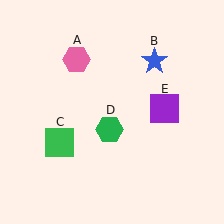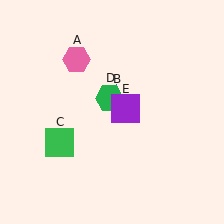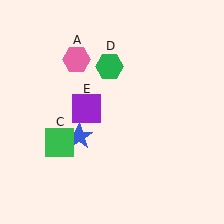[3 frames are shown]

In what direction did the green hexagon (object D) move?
The green hexagon (object D) moved up.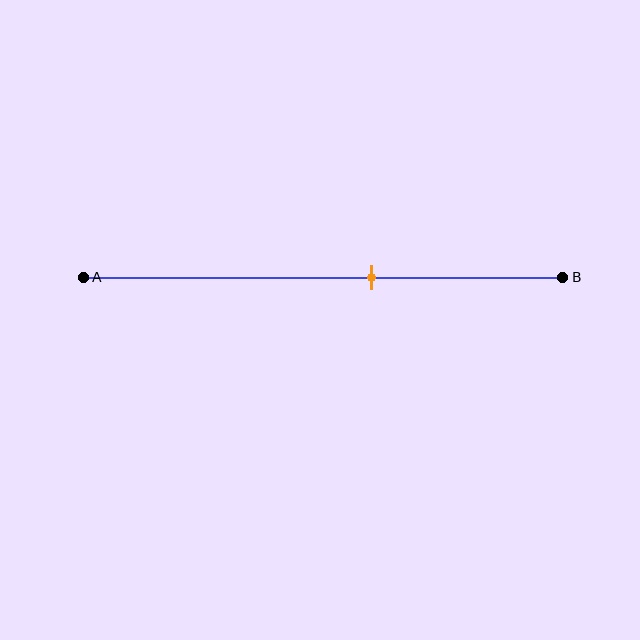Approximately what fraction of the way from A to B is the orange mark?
The orange mark is approximately 60% of the way from A to B.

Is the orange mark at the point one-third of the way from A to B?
No, the mark is at about 60% from A, not at the 33% one-third point.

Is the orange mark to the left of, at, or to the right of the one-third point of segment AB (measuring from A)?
The orange mark is to the right of the one-third point of segment AB.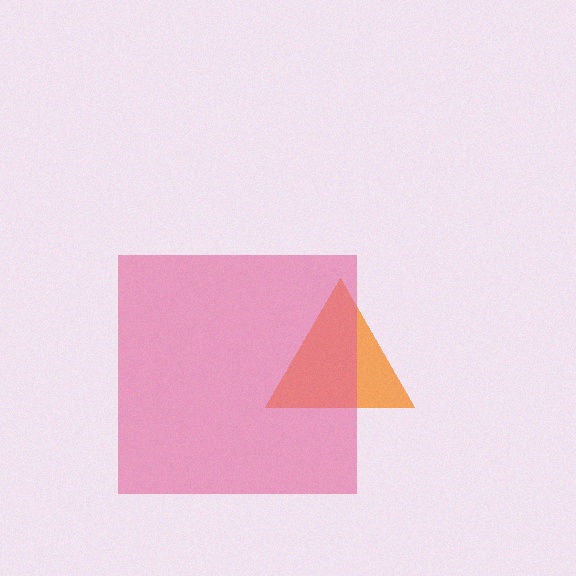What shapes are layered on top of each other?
The layered shapes are: an orange triangle, a pink square.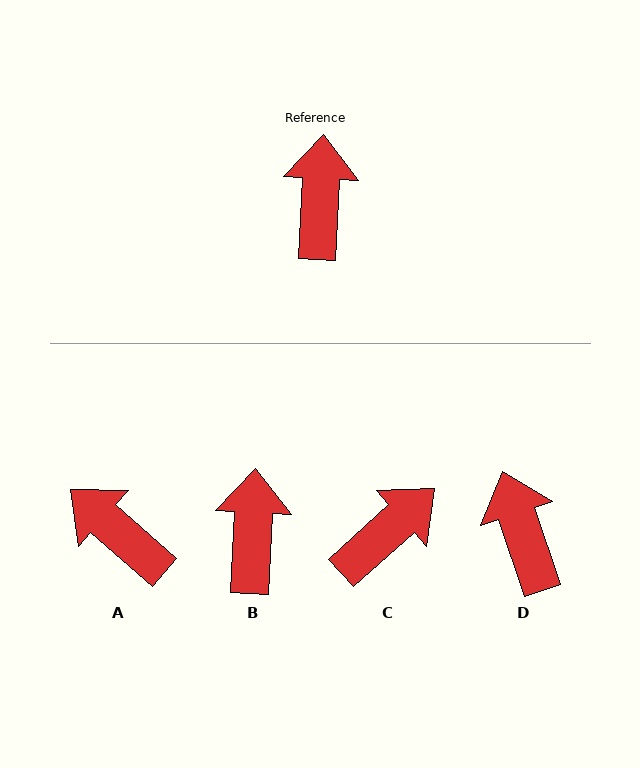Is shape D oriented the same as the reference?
No, it is off by about 22 degrees.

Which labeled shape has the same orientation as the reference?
B.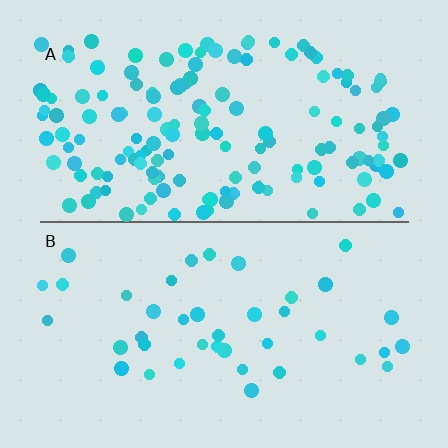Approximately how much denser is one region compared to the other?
Approximately 3.7× — region A over region B.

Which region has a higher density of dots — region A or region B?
A (the top).